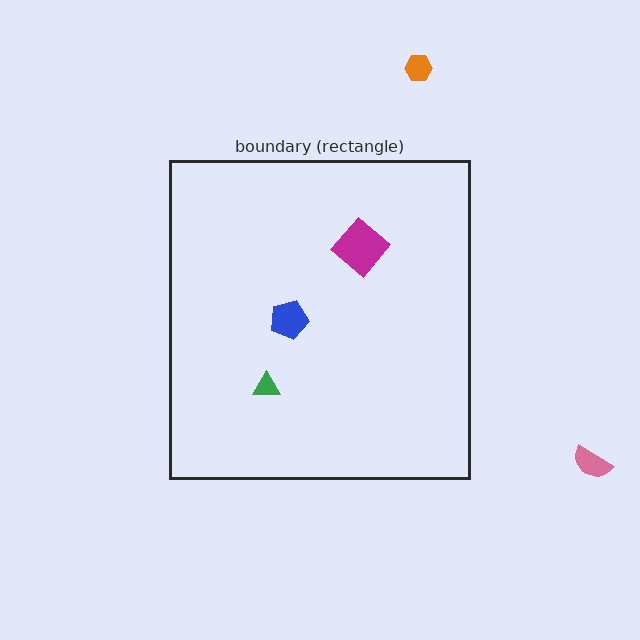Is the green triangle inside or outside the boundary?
Inside.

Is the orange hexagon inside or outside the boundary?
Outside.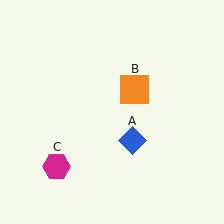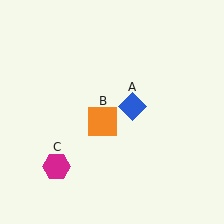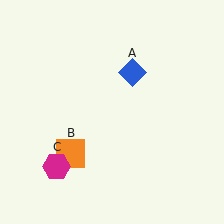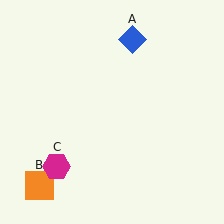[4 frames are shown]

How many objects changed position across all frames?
2 objects changed position: blue diamond (object A), orange square (object B).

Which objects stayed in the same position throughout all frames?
Magenta hexagon (object C) remained stationary.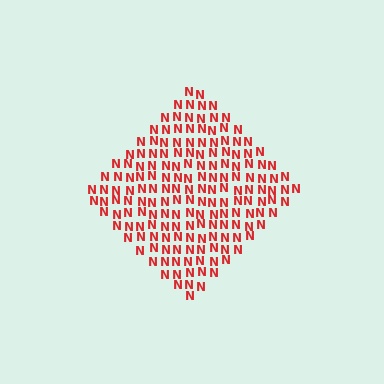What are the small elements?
The small elements are letter N's.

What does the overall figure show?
The overall figure shows a diamond.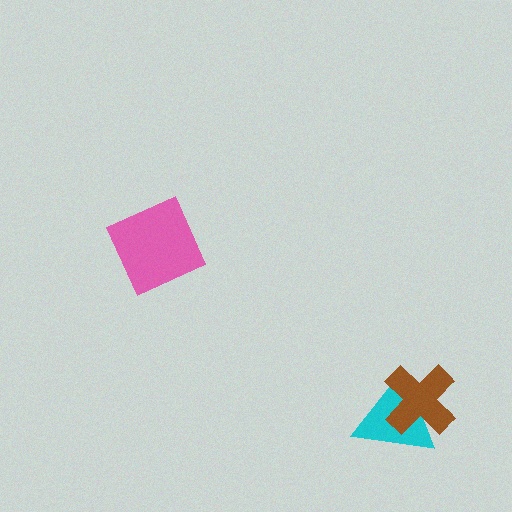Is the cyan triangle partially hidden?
Yes, it is partially covered by another shape.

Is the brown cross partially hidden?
No, no other shape covers it.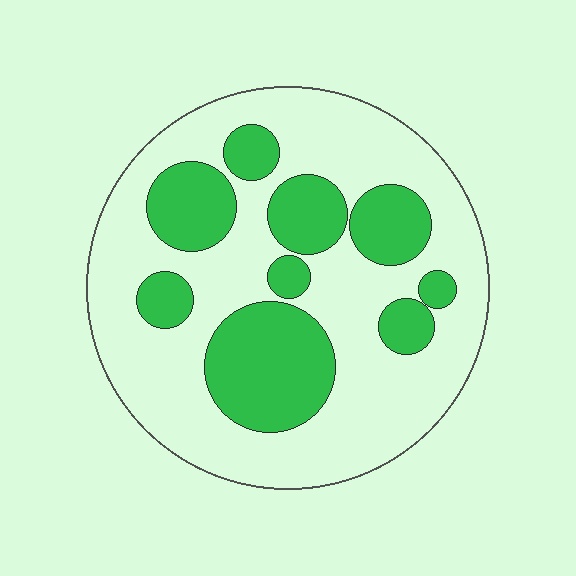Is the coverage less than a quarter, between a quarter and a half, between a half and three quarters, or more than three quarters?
Between a quarter and a half.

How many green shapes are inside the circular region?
9.